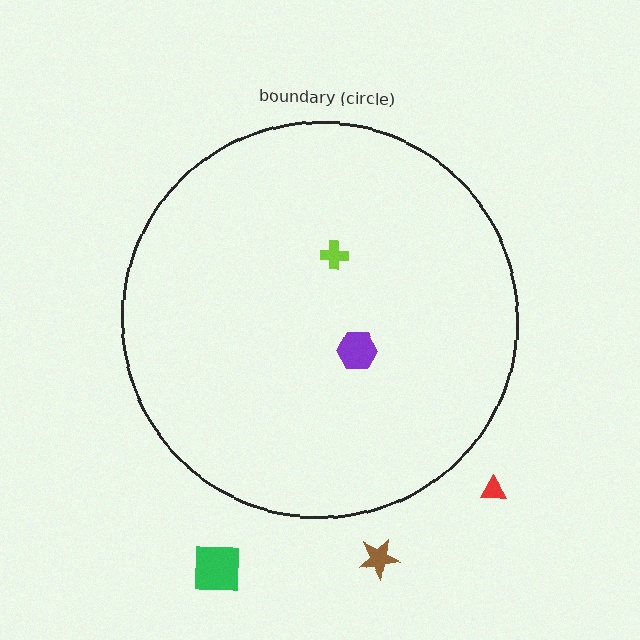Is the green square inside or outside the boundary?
Outside.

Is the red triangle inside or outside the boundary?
Outside.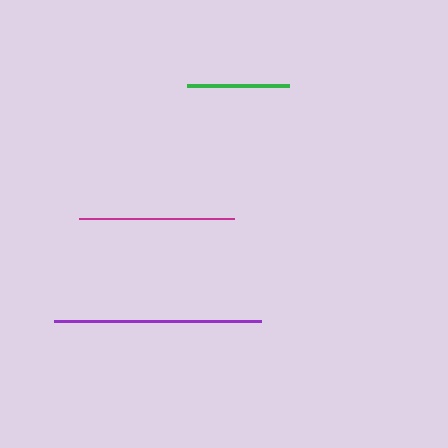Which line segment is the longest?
The purple line is the longest at approximately 207 pixels.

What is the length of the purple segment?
The purple segment is approximately 207 pixels long.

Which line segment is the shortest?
The green line is the shortest at approximately 102 pixels.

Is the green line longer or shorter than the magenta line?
The magenta line is longer than the green line.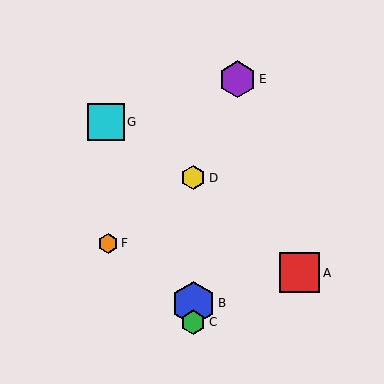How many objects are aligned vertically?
3 objects (B, C, D) are aligned vertically.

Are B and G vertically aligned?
No, B is at x≈193 and G is at x≈106.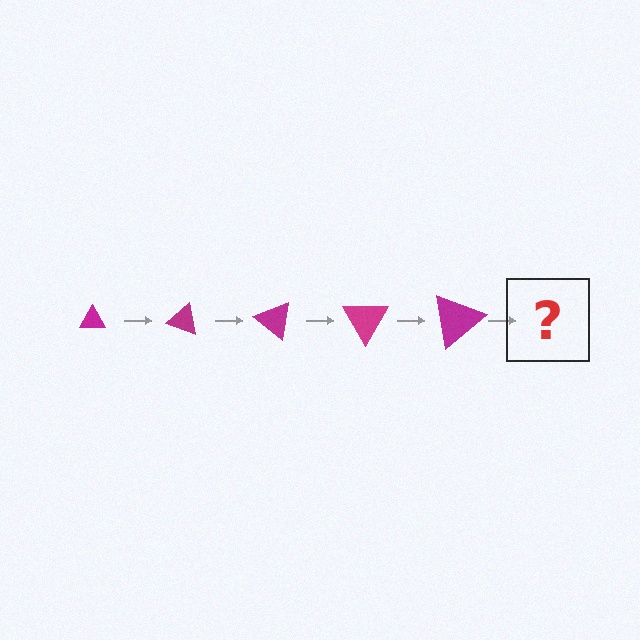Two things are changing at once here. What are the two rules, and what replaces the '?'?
The two rules are that the triangle grows larger each step and it rotates 20 degrees each step. The '?' should be a triangle, larger than the previous one and rotated 100 degrees from the start.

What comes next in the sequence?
The next element should be a triangle, larger than the previous one and rotated 100 degrees from the start.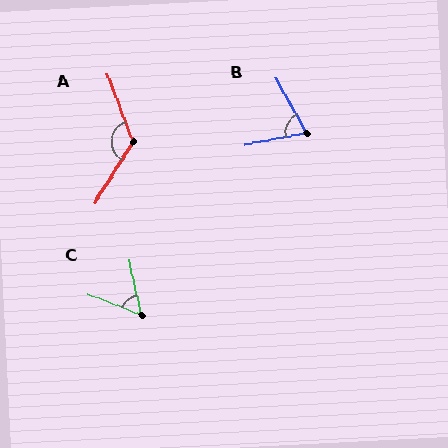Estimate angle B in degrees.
Approximately 71 degrees.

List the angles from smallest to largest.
C (56°), B (71°), A (127°).